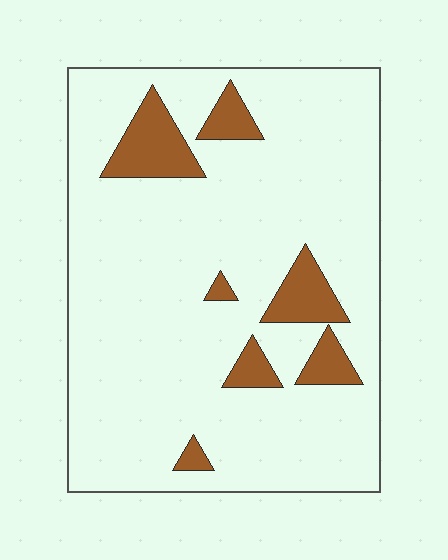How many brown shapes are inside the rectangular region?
7.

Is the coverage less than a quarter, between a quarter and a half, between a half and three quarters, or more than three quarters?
Less than a quarter.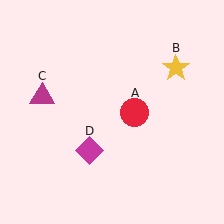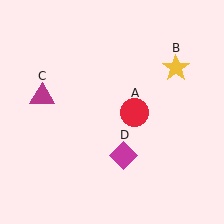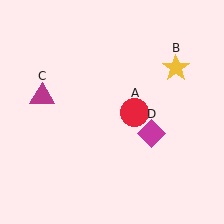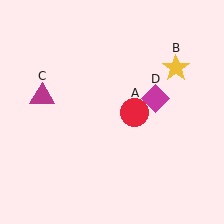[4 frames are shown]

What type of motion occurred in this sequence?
The magenta diamond (object D) rotated counterclockwise around the center of the scene.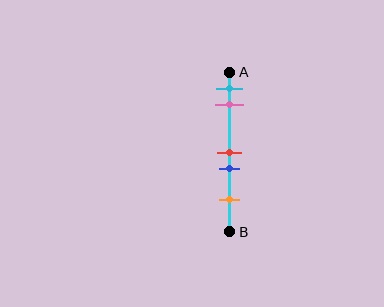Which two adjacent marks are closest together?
The red and blue marks are the closest adjacent pair.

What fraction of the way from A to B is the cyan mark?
The cyan mark is approximately 10% (0.1) of the way from A to B.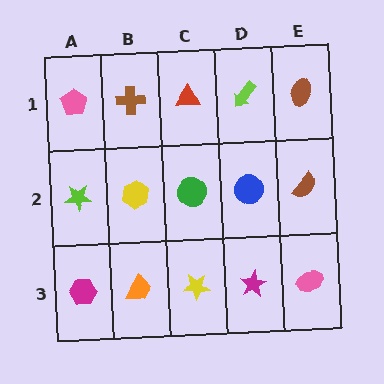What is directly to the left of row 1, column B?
A pink pentagon.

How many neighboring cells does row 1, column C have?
3.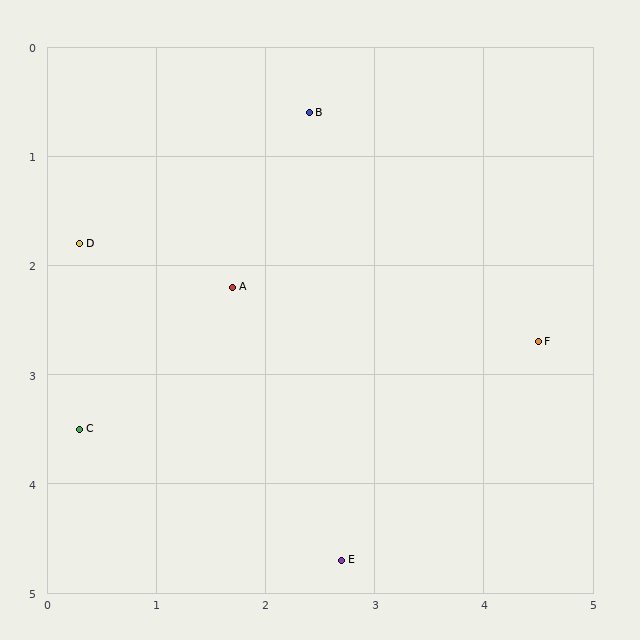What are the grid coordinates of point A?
Point A is at approximately (1.7, 2.2).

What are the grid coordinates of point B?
Point B is at approximately (2.4, 0.6).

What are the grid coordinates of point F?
Point F is at approximately (4.5, 2.7).